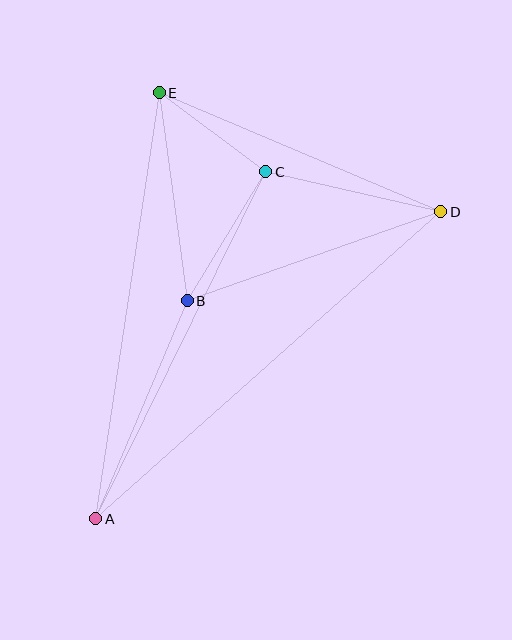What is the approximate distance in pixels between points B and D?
The distance between B and D is approximately 269 pixels.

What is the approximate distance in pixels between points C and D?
The distance between C and D is approximately 179 pixels.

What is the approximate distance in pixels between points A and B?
The distance between A and B is approximately 236 pixels.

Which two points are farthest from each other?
Points A and D are farthest from each other.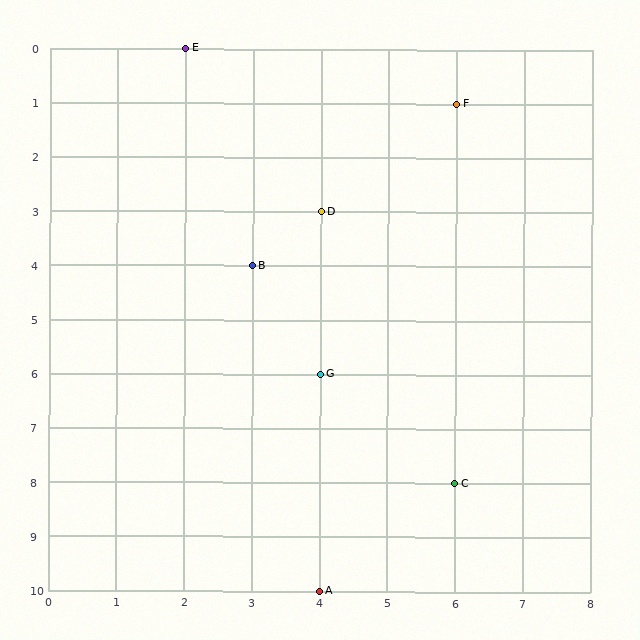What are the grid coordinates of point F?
Point F is at grid coordinates (6, 1).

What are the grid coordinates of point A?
Point A is at grid coordinates (4, 10).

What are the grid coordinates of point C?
Point C is at grid coordinates (6, 8).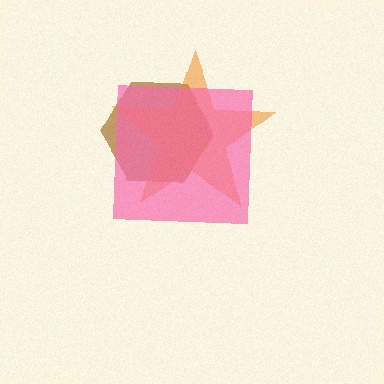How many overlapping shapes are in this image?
There are 3 overlapping shapes in the image.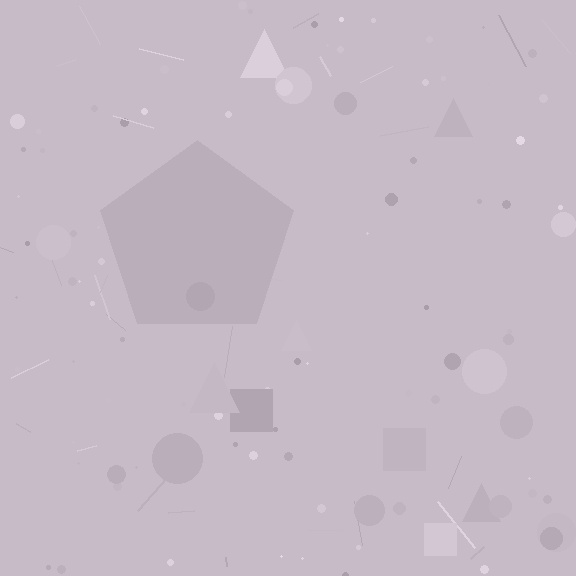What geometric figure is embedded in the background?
A pentagon is embedded in the background.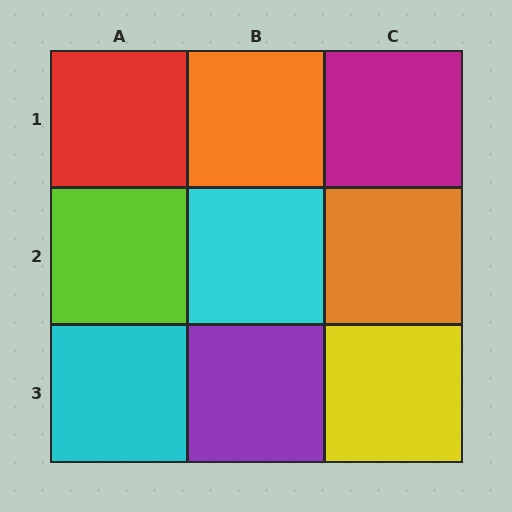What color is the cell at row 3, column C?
Yellow.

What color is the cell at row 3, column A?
Cyan.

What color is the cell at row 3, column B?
Purple.